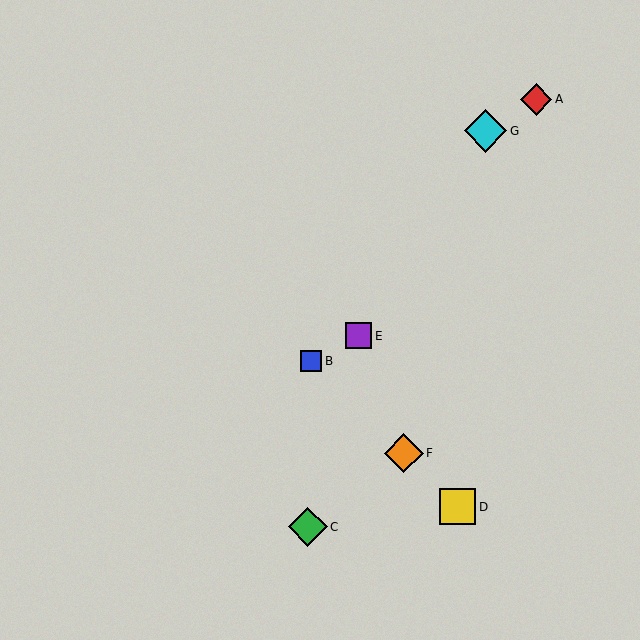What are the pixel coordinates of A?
Object A is at (536, 99).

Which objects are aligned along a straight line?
Objects B, D, F are aligned along a straight line.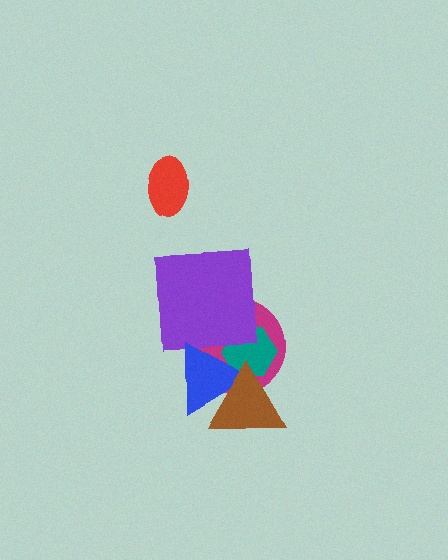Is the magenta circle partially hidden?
Yes, it is partially covered by another shape.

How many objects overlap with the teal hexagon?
3 objects overlap with the teal hexagon.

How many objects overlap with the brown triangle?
3 objects overlap with the brown triangle.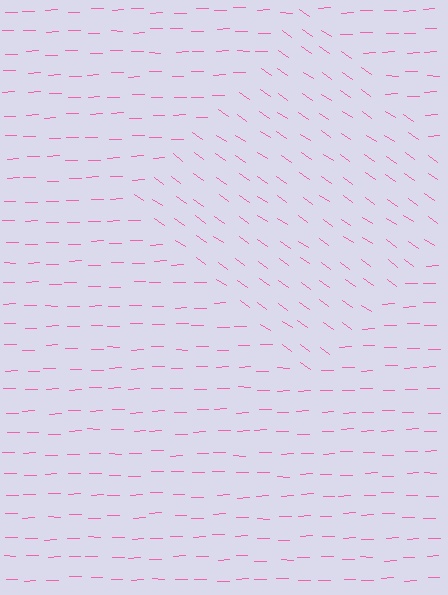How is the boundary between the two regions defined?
The boundary is defined purely by a change in line orientation (approximately 37 degrees difference). All lines are the same color and thickness.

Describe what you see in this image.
The image is filled with small pink line segments. A diamond region in the image has lines oriented differently from the surrounding lines, creating a visible texture boundary.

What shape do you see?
I see a diamond.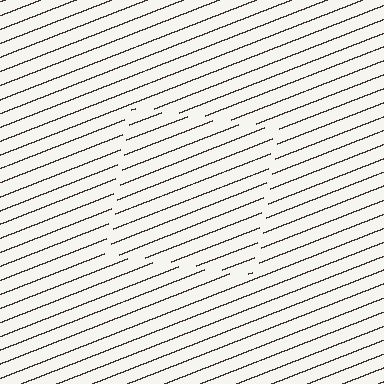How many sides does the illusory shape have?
4 sides — the line-ends trace a square.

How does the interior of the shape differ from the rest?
The interior of the shape contains the same grating, shifted by half a period — the contour is defined by the phase discontinuity where line-ends from the inner and outer gratings abut.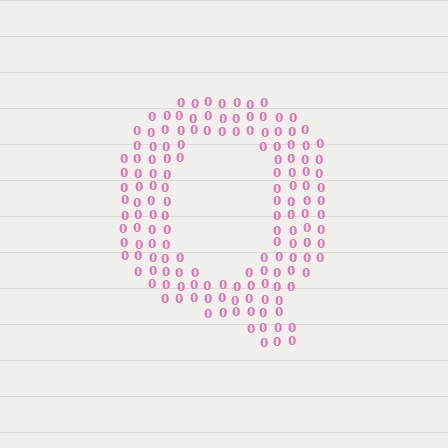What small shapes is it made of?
It is made of small digit 0's.